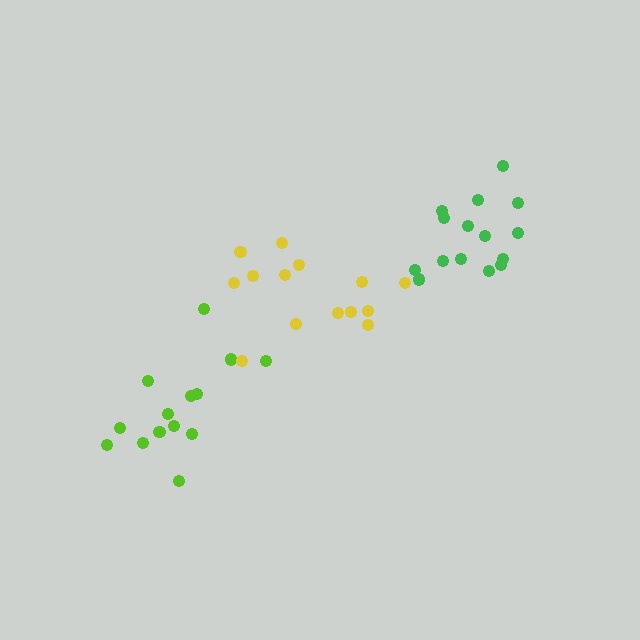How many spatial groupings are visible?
There are 3 spatial groupings.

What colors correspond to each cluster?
The clusters are colored: lime, green, yellow.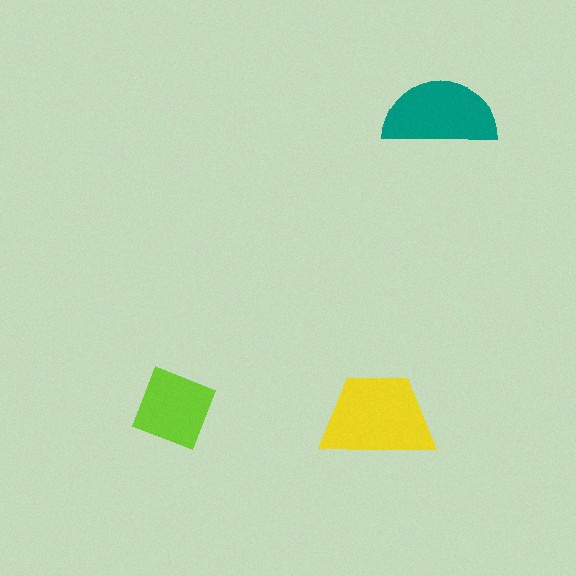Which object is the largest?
The yellow trapezoid.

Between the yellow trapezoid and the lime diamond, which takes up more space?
The yellow trapezoid.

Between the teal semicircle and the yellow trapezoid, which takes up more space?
The yellow trapezoid.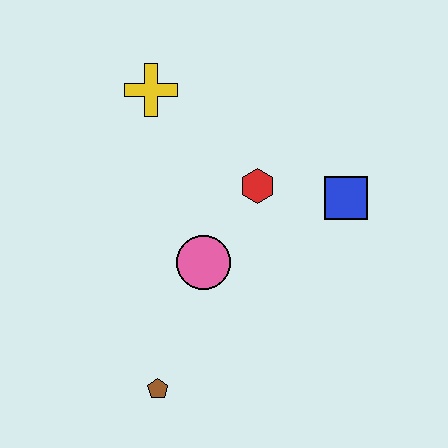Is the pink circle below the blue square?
Yes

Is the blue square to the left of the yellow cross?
No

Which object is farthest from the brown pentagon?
The yellow cross is farthest from the brown pentagon.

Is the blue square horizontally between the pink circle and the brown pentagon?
No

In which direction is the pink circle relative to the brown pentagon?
The pink circle is above the brown pentagon.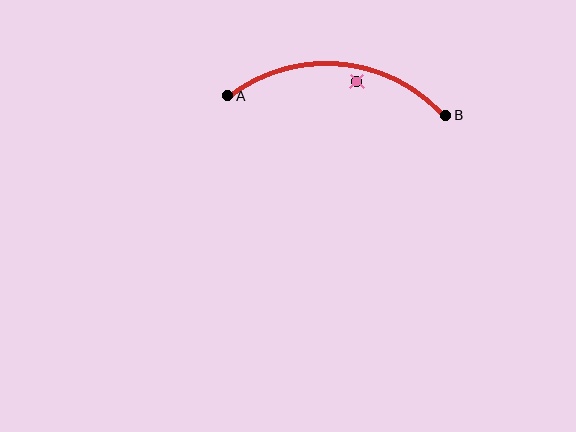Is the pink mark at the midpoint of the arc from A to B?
No — the pink mark does not lie on the arc at all. It sits slightly inside the curve.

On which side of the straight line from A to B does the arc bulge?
The arc bulges above the straight line connecting A and B.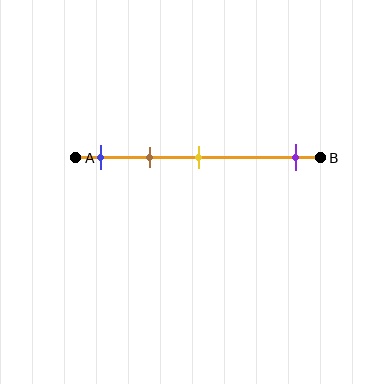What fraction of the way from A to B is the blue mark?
The blue mark is approximately 10% (0.1) of the way from A to B.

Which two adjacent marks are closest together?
The blue and brown marks are the closest adjacent pair.